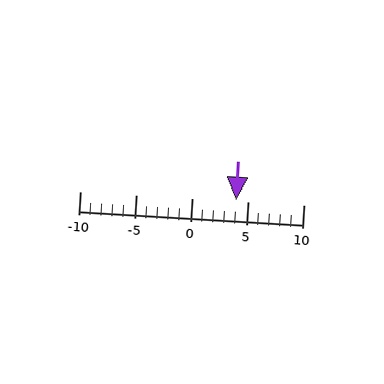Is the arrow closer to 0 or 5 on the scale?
The arrow is closer to 5.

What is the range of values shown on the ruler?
The ruler shows values from -10 to 10.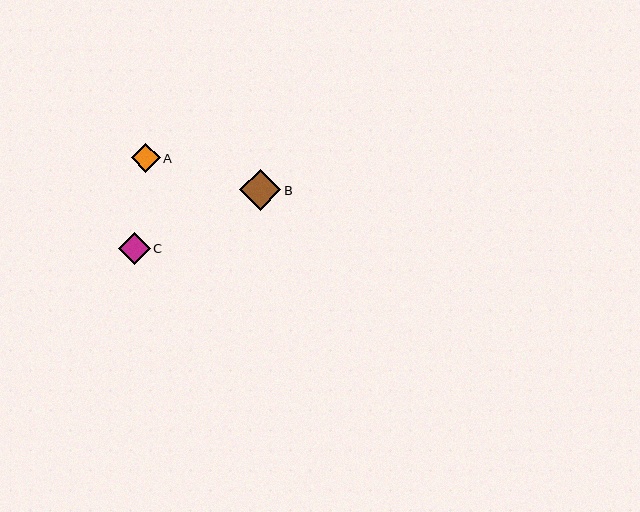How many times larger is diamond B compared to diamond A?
Diamond B is approximately 1.4 times the size of diamond A.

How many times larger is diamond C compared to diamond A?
Diamond C is approximately 1.1 times the size of diamond A.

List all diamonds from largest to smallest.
From largest to smallest: B, C, A.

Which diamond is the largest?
Diamond B is the largest with a size of approximately 41 pixels.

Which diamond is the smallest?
Diamond A is the smallest with a size of approximately 29 pixels.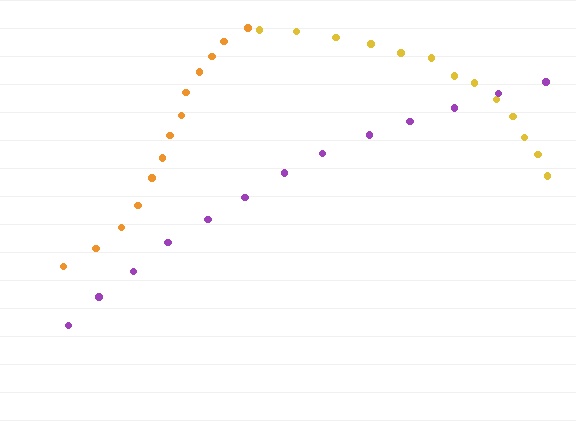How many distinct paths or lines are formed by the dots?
There are 3 distinct paths.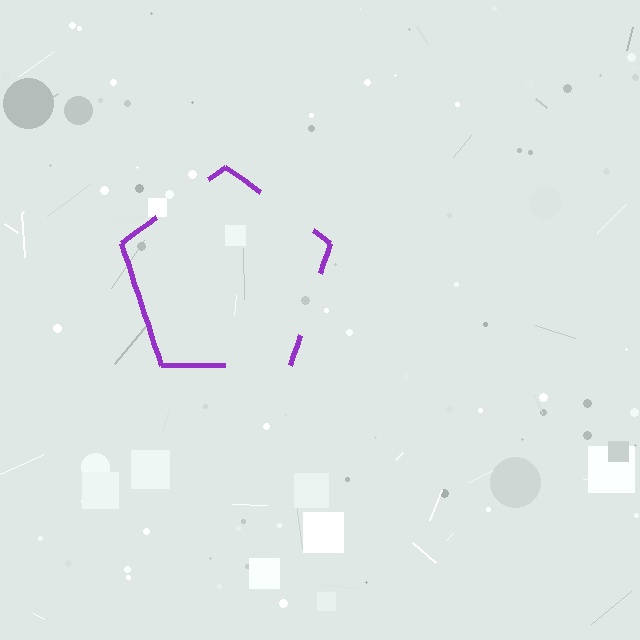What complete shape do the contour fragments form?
The contour fragments form a pentagon.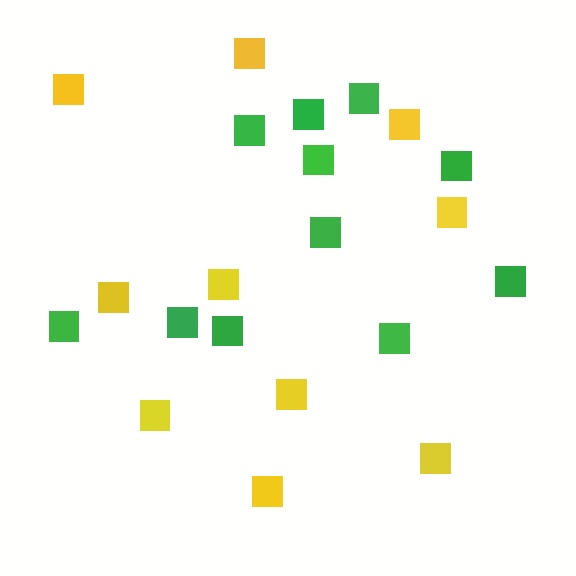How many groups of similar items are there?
There are 2 groups: one group of yellow squares (10) and one group of green squares (11).